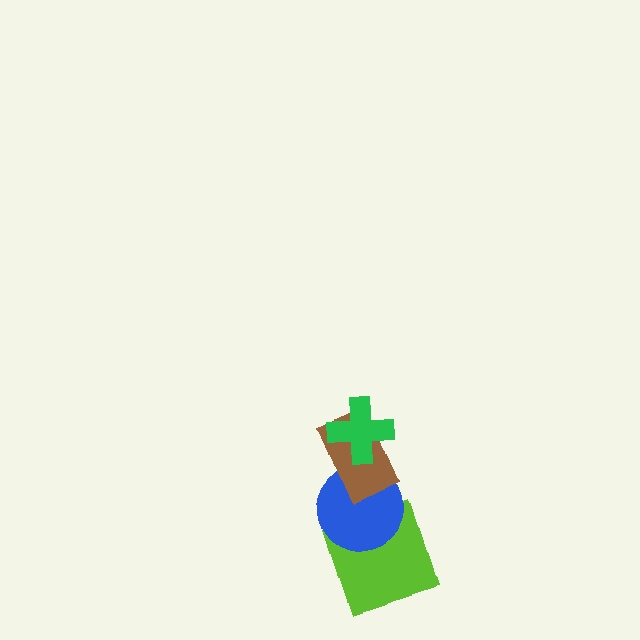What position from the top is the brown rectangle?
The brown rectangle is 2nd from the top.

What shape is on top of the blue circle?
The brown rectangle is on top of the blue circle.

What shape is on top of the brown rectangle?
The green cross is on top of the brown rectangle.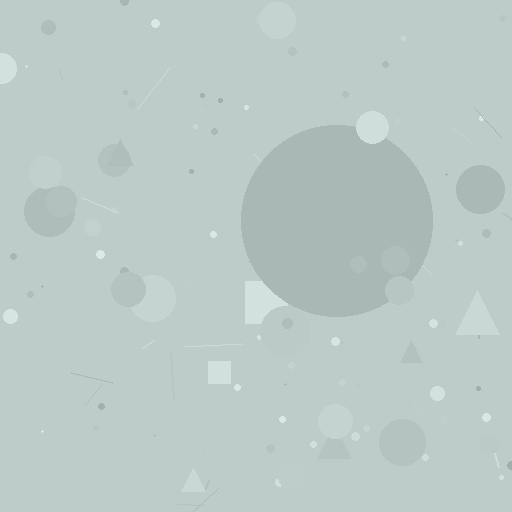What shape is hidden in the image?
A circle is hidden in the image.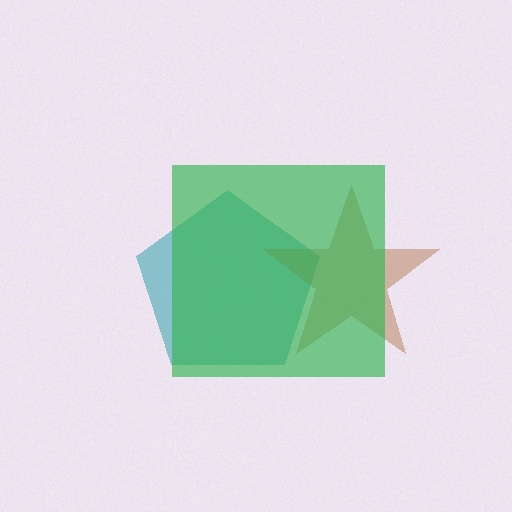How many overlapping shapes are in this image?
There are 3 overlapping shapes in the image.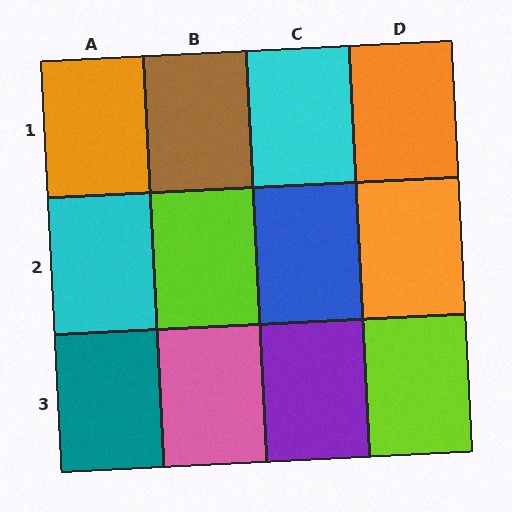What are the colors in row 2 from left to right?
Cyan, lime, blue, orange.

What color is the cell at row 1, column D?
Orange.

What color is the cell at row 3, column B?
Pink.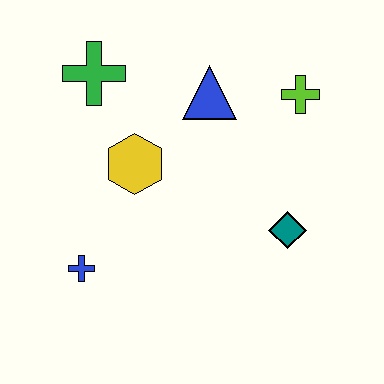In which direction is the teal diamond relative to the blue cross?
The teal diamond is to the right of the blue cross.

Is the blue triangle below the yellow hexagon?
No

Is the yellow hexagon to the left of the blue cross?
No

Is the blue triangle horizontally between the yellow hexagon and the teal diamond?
Yes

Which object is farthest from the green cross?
The teal diamond is farthest from the green cross.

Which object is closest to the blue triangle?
The lime cross is closest to the blue triangle.